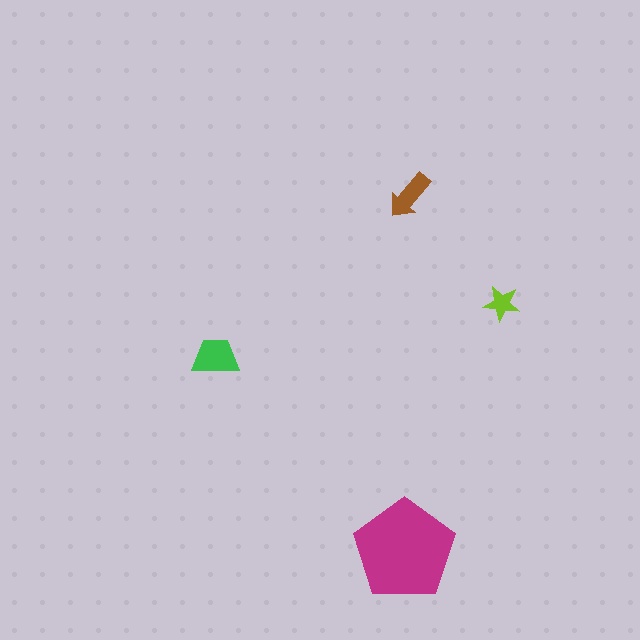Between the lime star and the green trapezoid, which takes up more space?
The green trapezoid.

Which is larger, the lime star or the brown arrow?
The brown arrow.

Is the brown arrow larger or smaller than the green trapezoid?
Smaller.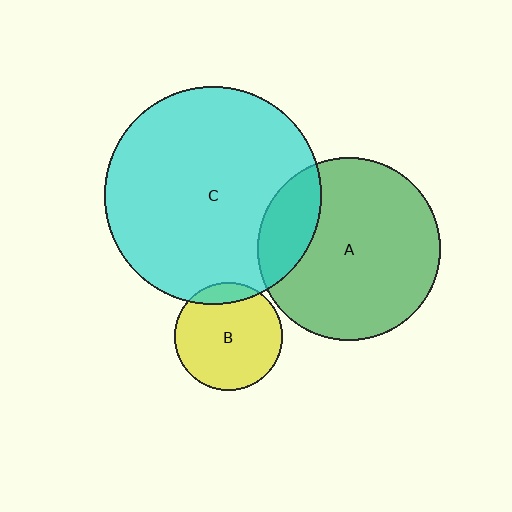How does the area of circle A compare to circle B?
Approximately 2.9 times.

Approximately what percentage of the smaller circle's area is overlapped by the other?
Approximately 10%.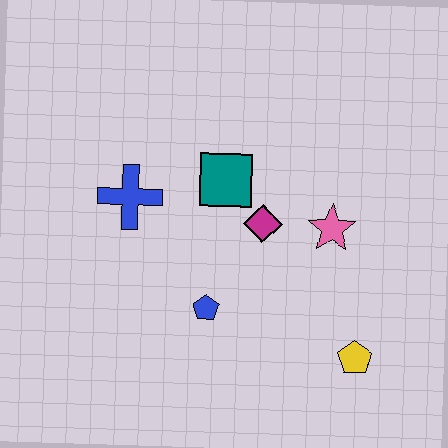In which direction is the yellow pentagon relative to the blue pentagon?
The yellow pentagon is to the right of the blue pentagon.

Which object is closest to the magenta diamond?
The teal square is closest to the magenta diamond.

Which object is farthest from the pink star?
The blue cross is farthest from the pink star.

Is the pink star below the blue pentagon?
No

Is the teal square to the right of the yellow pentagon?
No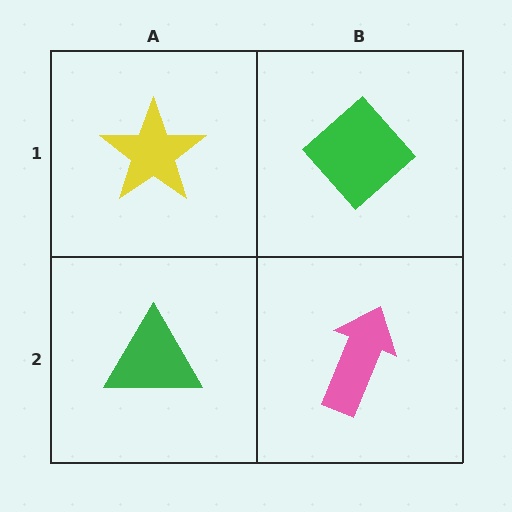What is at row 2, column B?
A pink arrow.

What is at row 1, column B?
A green diamond.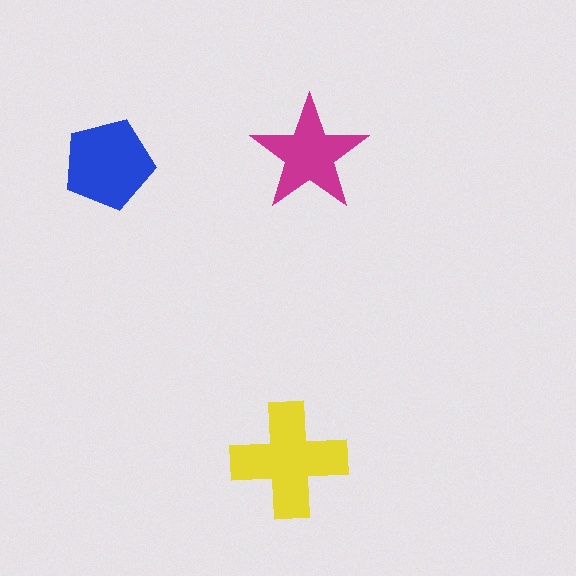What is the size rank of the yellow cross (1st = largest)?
1st.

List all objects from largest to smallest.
The yellow cross, the blue pentagon, the magenta star.